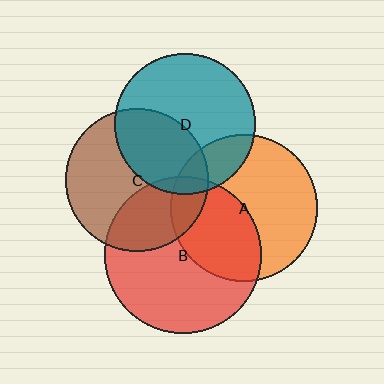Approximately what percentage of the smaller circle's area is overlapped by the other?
Approximately 20%.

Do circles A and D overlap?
Yes.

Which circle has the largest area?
Circle B (red).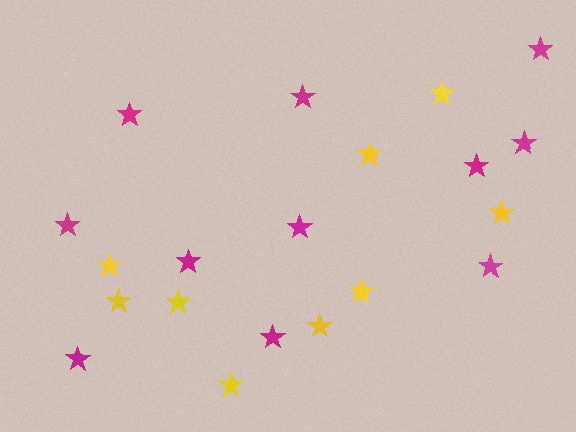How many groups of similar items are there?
There are 2 groups: one group of magenta stars (11) and one group of yellow stars (9).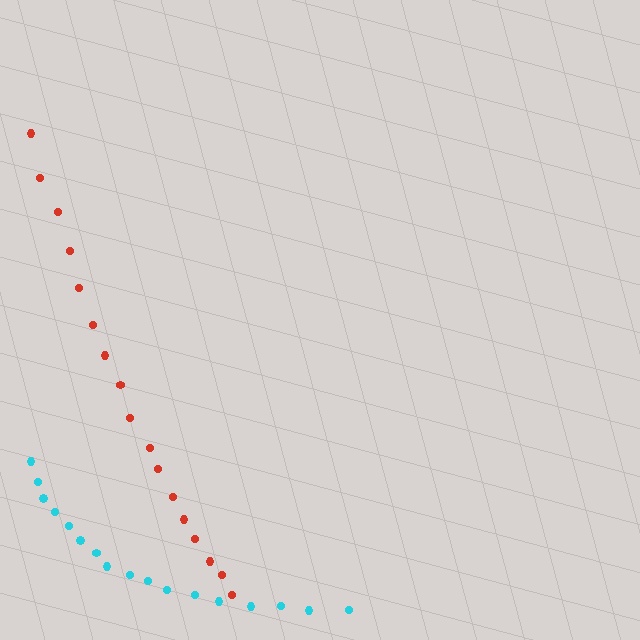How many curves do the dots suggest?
There are 2 distinct paths.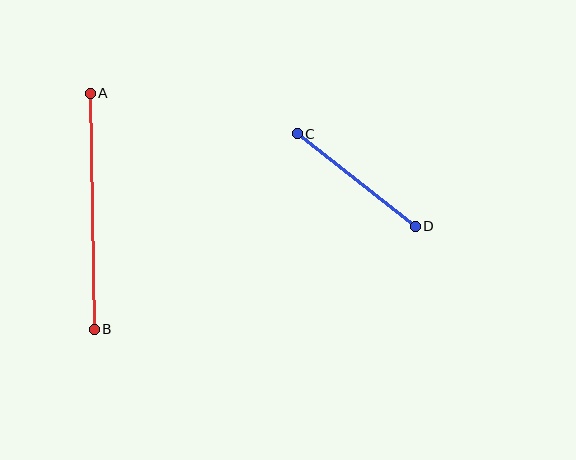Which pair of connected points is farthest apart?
Points A and B are farthest apart.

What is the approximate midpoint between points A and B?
The midpoint is at approximately (92, 211) pixels.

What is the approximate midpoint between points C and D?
The midpoint is at approximately (356, 180) pixels.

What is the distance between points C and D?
The distance is approximately 150 pixels.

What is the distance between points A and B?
The distance is approximately 236 pixels.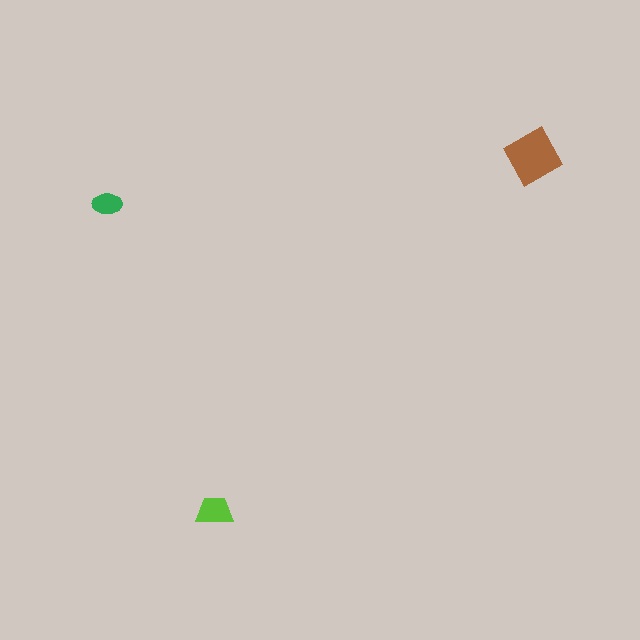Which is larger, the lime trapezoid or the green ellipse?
The lime trapezoid.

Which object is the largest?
The brown diamond.